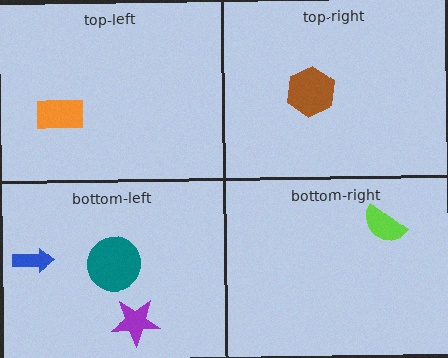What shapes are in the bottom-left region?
The purple star, the teal circle, the blue arrow.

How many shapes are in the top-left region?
1.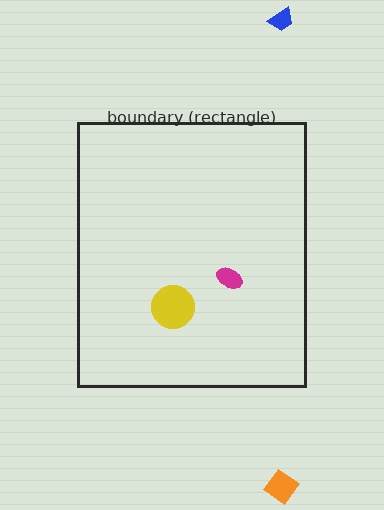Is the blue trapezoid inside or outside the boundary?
Outside.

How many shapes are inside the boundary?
2 inside, 2 outside.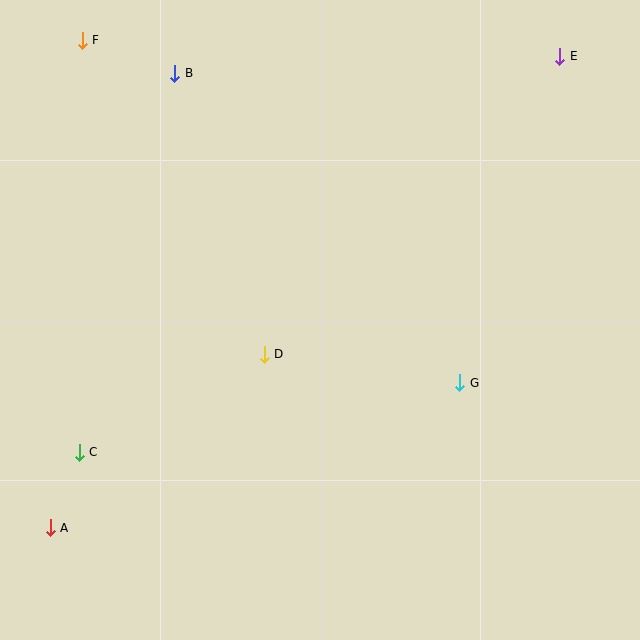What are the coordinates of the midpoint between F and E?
The midpoint between F and E is at (321, 48).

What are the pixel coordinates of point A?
Point A is at (50, 528).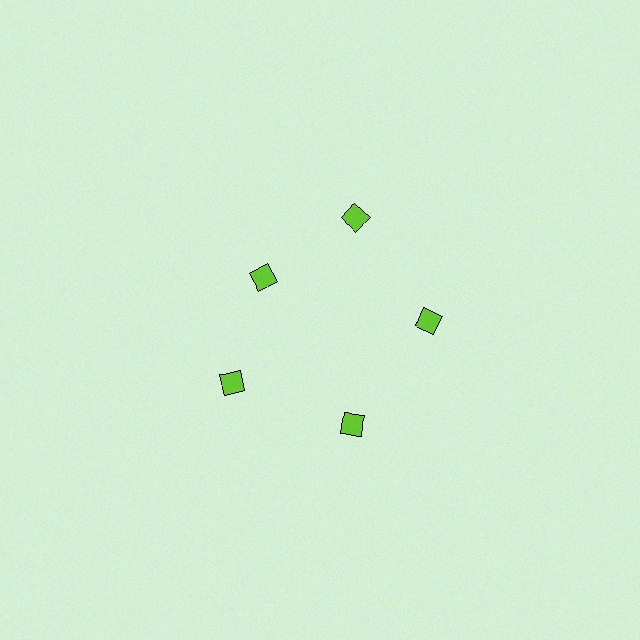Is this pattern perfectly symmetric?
No. The 5 lime diamonds are arranged in a ring, but one element near the 10 o'clock position is pulled inward toward the center, breaking the 5-fold rotational symmetry.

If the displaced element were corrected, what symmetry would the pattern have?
It would have 5-fold rotational symmetry — the pattern would map onto itself every 72 degrees.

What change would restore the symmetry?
The symmetry would be restored by moving it outward, back onto the ring so that all 5 diamonds sit at equal angles and equal distance from the center.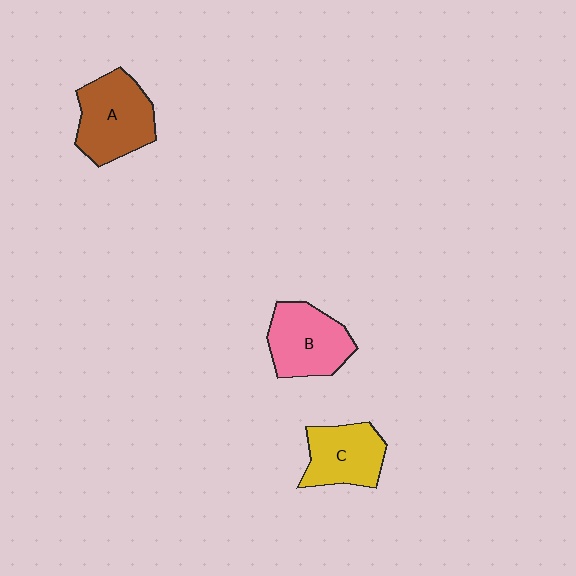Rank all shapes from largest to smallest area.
From largest to smallest: A (brown), B (pink), C (yellow).